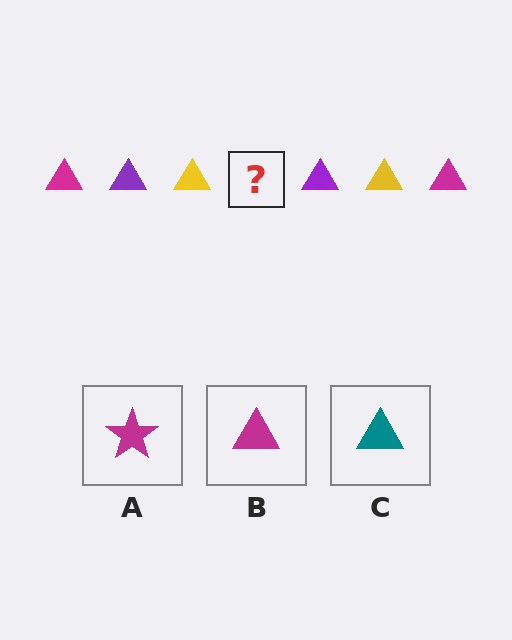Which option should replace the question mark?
Option B.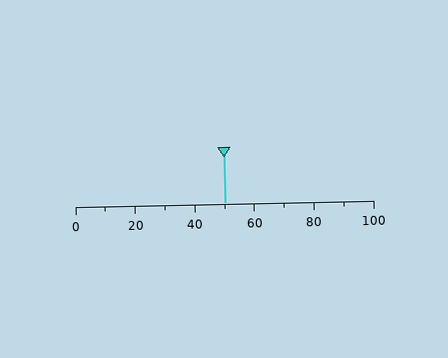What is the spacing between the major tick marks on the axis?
The major ticks are spaced 20 apart.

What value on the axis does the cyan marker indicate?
The marker indicates approximately 50.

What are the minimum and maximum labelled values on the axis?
The axis runs from 0 to 100.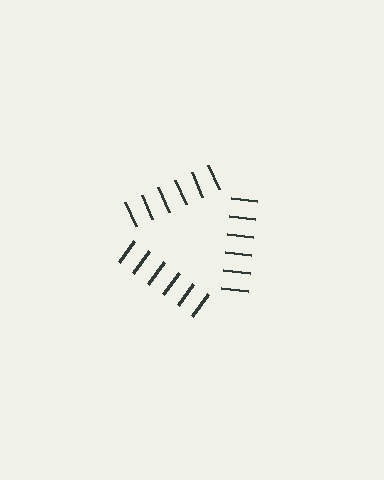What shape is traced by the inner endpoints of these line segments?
An illusory triangle — the line segments terminate on its edges but no continuous stroke is drawn.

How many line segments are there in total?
18 — 6 along each of the 3 edges.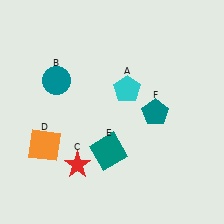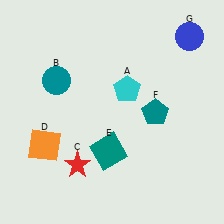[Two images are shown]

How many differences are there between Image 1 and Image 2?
There is 1 difference between the two images.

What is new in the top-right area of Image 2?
A blue circle (G) was added in the top-right area of Image 2.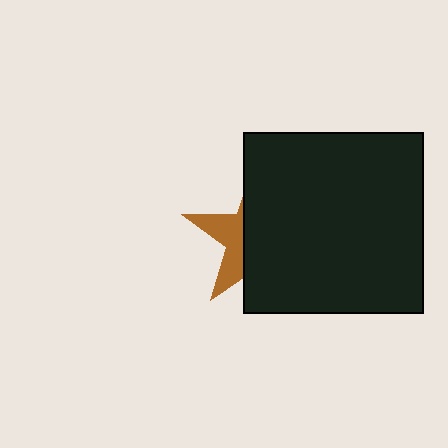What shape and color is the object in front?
The object in front is a black square.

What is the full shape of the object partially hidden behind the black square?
The partially hidden object is a brown star.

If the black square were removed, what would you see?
You would see the complete brown star.